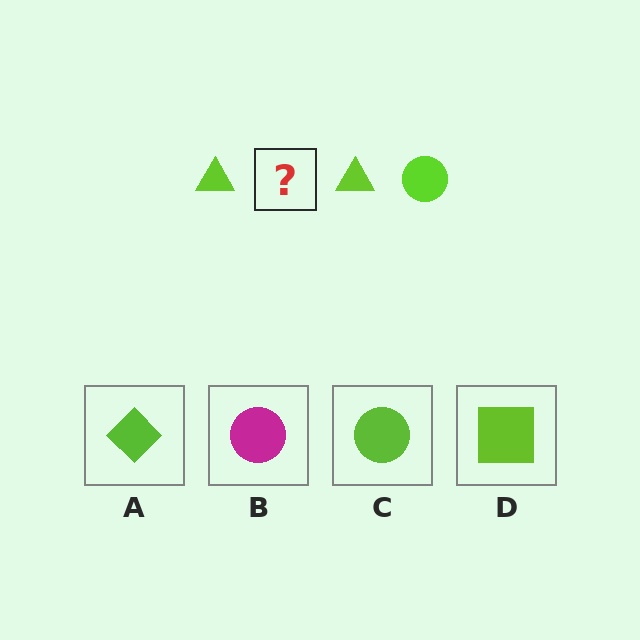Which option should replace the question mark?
Option C.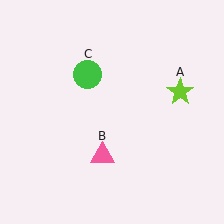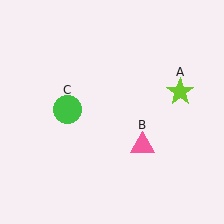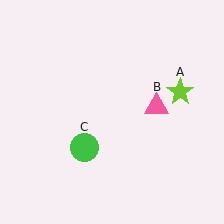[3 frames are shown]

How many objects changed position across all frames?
2 objects changed position: pink triangle (object B), green circle (object C).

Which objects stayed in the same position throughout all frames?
Lime star (object A) remained stationary.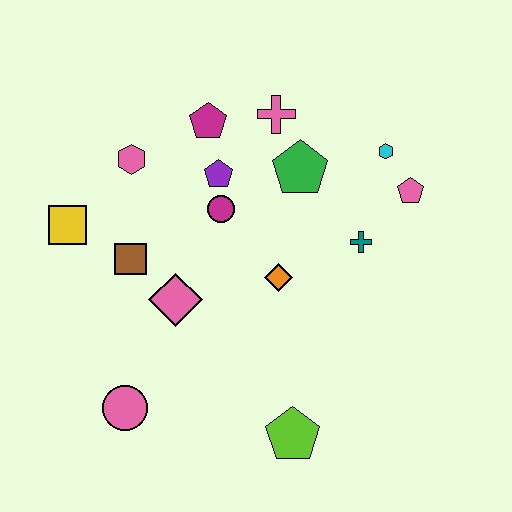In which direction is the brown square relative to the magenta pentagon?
The brown square is below the magenta pentagon.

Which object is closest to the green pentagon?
The pink cross is closest to the green pentagon.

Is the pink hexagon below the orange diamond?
No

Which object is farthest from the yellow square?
The pink pentagon is farthest from the yellow square.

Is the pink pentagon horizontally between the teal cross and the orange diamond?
No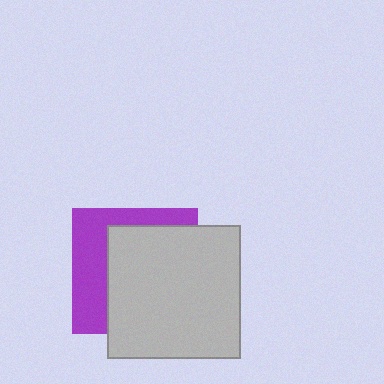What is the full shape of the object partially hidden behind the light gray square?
The partially hidden object is a purple square.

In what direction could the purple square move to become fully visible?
The purple square could move left. That would shift it out from behind the light gray square entirely.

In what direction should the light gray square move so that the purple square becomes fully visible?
The light gray square should move right. That is the shortest direction to clear the overlap and leave the purple square fully visible.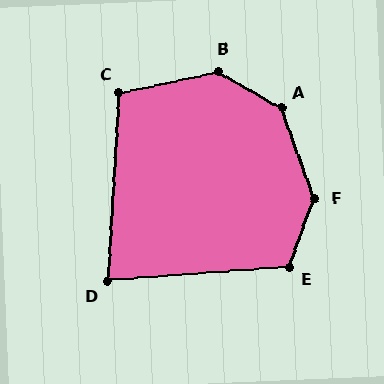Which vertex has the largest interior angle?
F, at approximately 140 degrees.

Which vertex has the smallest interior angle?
D, at approximately 82 degrees.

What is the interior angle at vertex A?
Approximately 140 degrees (obtuse).